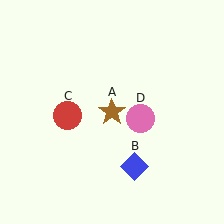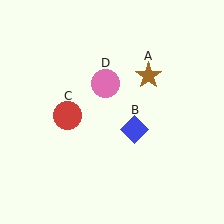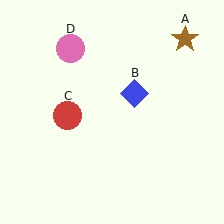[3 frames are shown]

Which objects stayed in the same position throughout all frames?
Red circle (object C) remained stationary.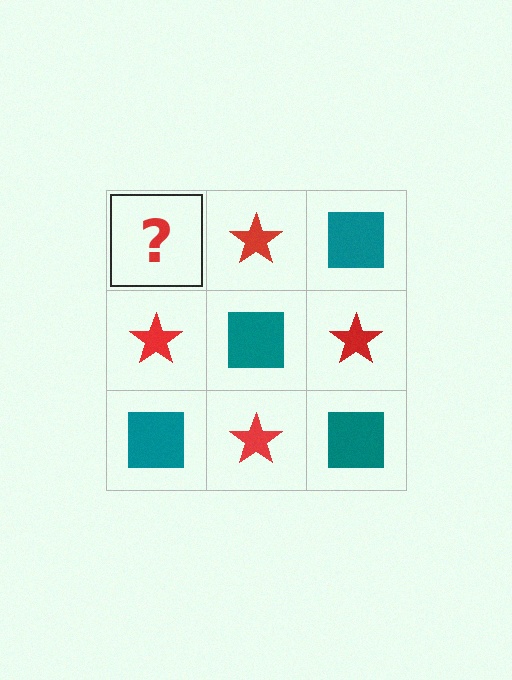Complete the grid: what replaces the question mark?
The question mark should be replaced with a teal square.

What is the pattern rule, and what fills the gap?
The rule is that it alternates teal square and red star in a checkerboard pattern. The gap should be filled with a teal square.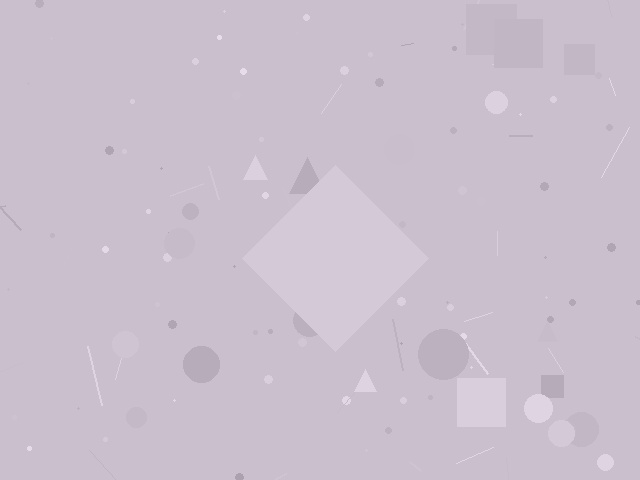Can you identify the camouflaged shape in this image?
The camouflaged shape is a diamond.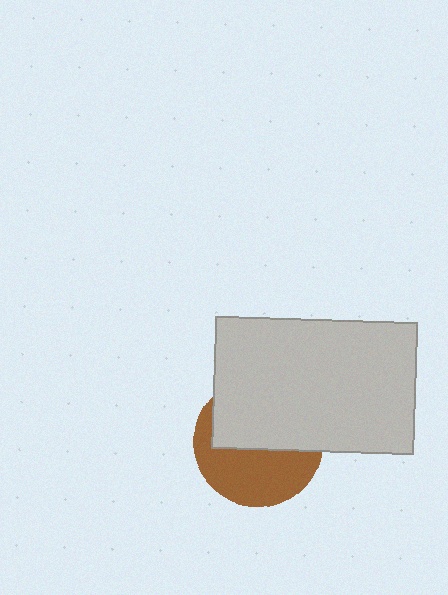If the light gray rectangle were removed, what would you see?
You would see the complete brown circle.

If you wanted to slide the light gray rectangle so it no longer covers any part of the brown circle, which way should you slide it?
Slide it up — that is the most direct way to separate the two shapes.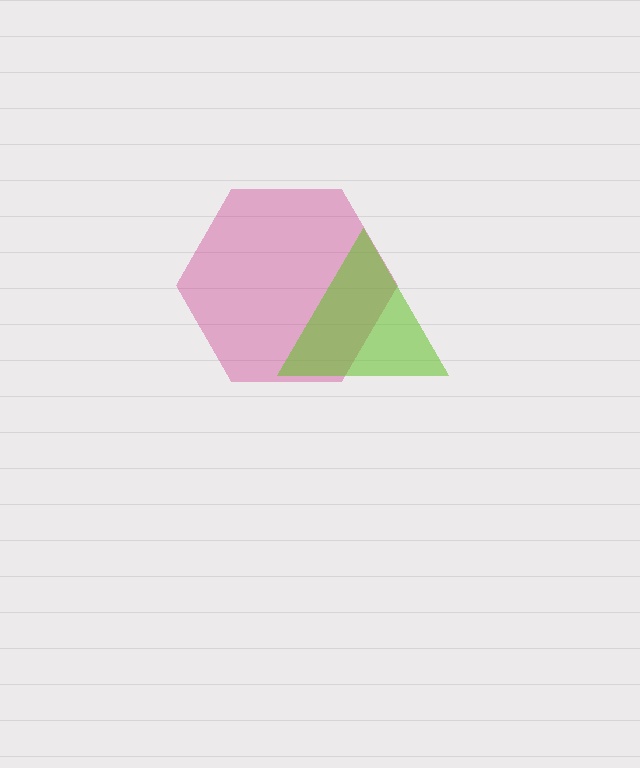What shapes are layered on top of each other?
The layered shapes are: a magenta hexagon, a lime triangle.